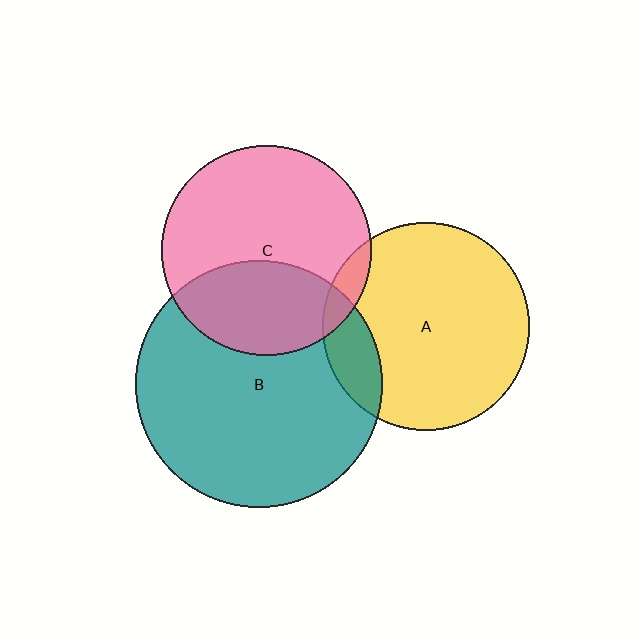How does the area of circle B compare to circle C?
Approximately 1.4 times.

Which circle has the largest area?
Circle B (teal).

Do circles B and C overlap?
Yes.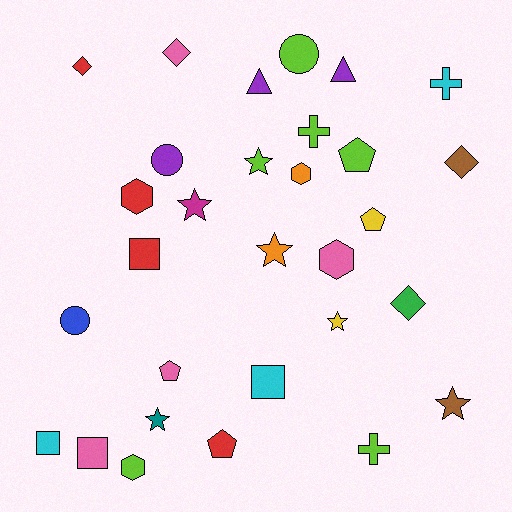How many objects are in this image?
There are 30 objects.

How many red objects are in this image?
There are 4 red objects.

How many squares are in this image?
There are 4 squares.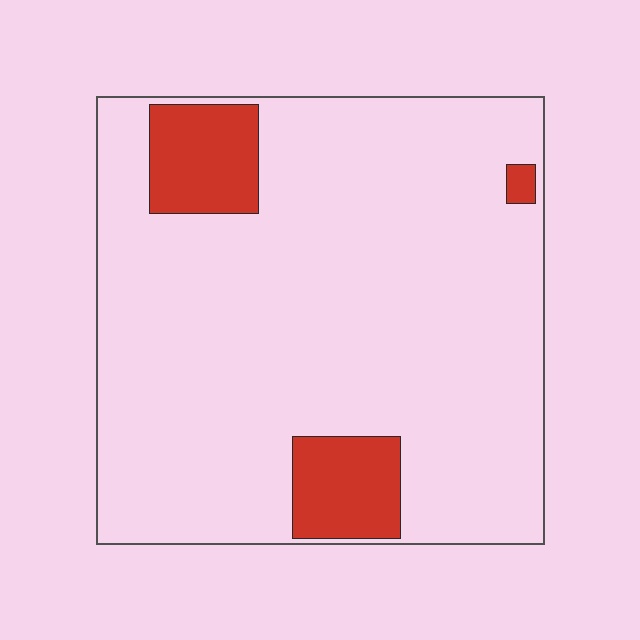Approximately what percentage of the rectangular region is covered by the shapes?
Approximately 10%.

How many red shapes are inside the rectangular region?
3.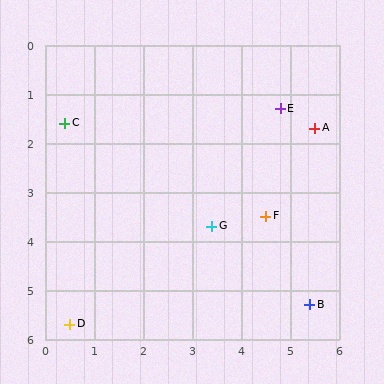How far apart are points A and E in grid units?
Points A and E are about 0.8 grid units apart.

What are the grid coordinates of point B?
Point B is at approximately (5.4, 5.3).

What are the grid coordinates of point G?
Point G is at approximately (3.4, 3.7).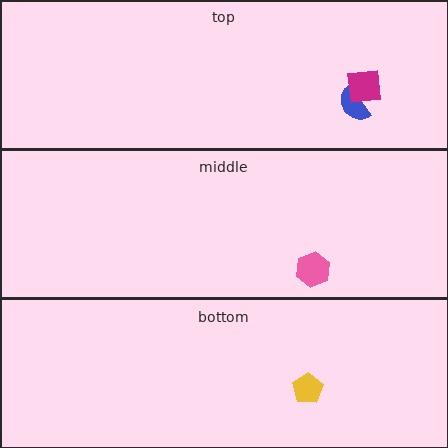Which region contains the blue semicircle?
The top region.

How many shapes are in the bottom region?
1.